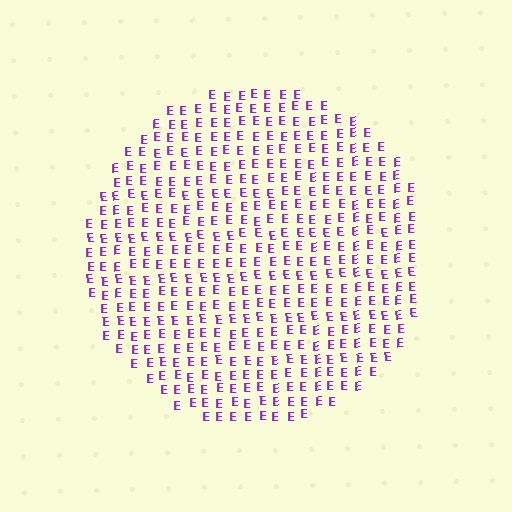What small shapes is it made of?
It is made of small letter E's.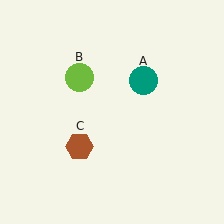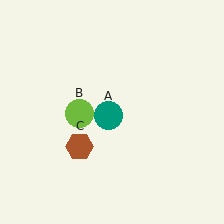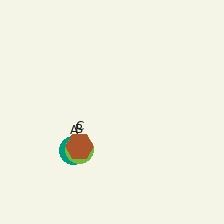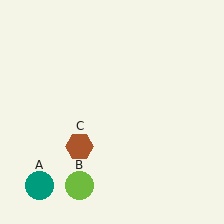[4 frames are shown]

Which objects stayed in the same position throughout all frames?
Brown hexagon (object C) remained stationary.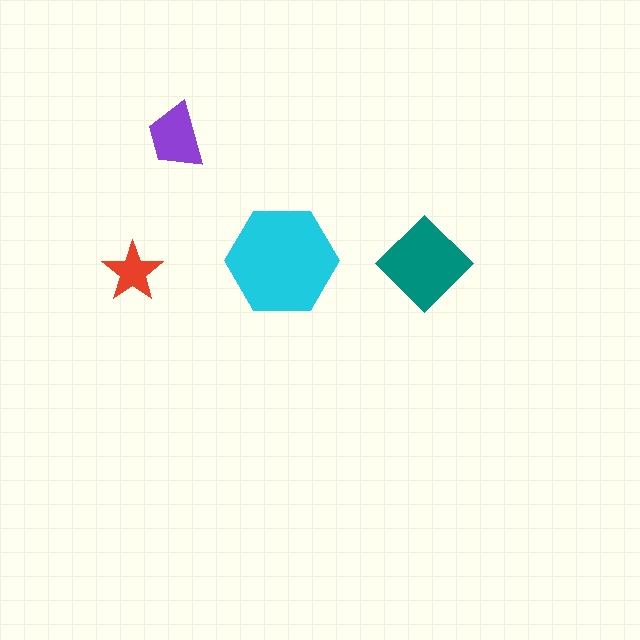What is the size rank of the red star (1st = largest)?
4th.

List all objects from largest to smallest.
The cyan hexagon, the teal diamond, the purple trapezoid, the red star.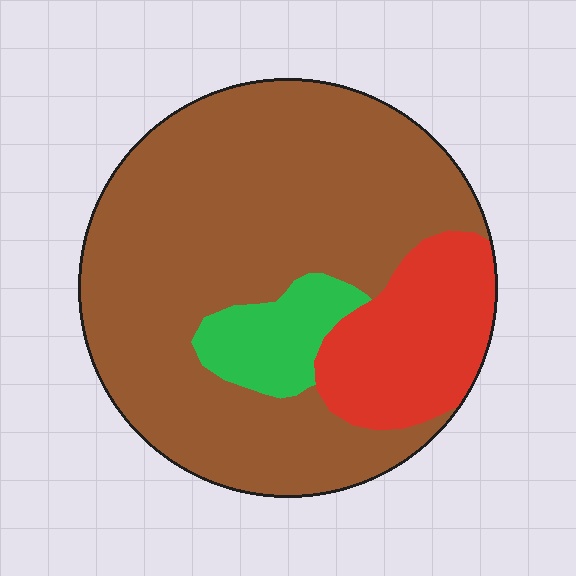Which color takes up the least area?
Green, at roughly 10%.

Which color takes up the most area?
Brown, at roughly 75%.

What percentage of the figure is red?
Red covers about 20% of the figure.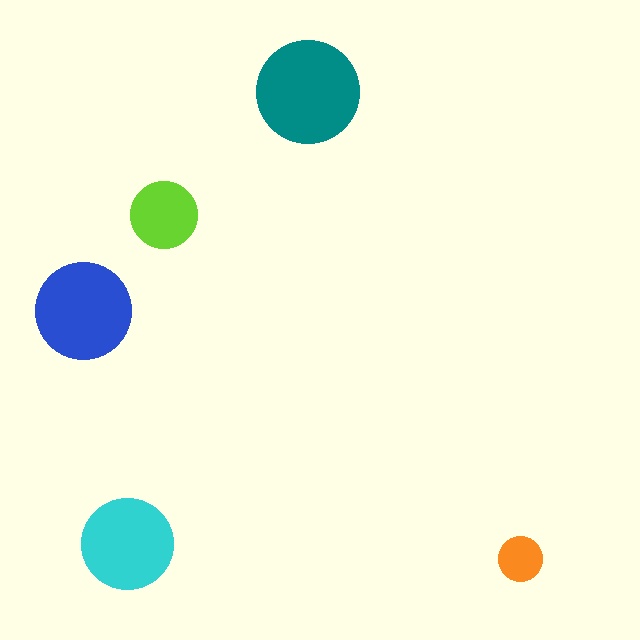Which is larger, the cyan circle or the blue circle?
The blue one.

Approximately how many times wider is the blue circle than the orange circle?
About 2 times wider.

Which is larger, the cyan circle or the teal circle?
The teal one.